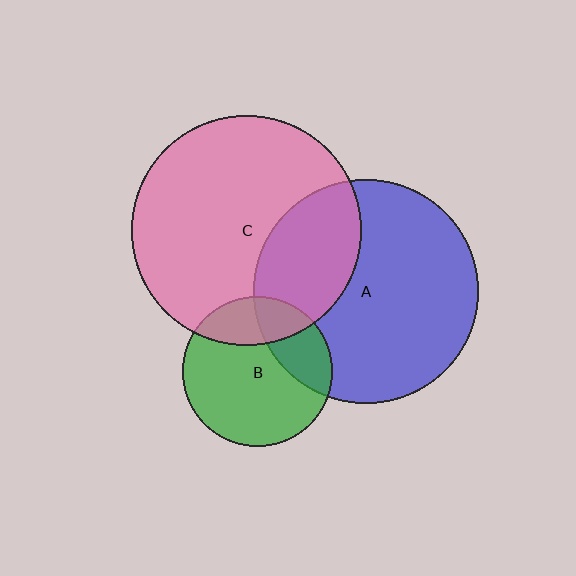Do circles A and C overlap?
Yes.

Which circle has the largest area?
Circle C (pink).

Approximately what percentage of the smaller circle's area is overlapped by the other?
Approximately 30%.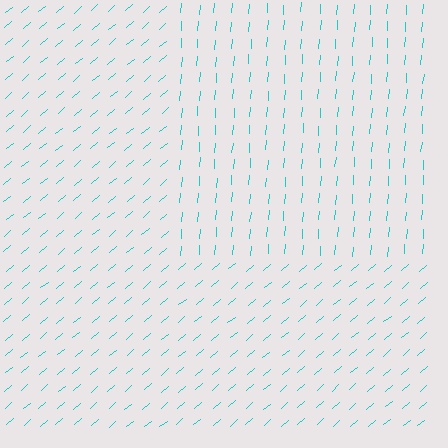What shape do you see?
I see a rectangle.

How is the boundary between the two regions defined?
The boundary is defined purely by a change in line orientation (approximately 45 degrees difference). All lines are the same color and thickness.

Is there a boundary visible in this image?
Yes, there is a texture boundary formed by a change in line orientation.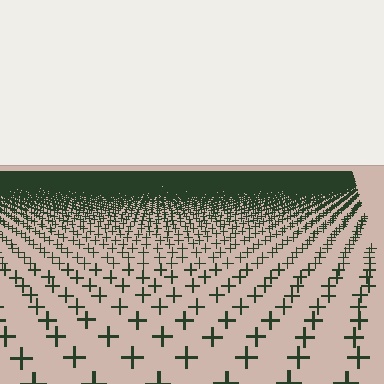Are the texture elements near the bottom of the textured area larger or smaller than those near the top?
Larger. Near the bottom, elements are closer to the viewer and appear at a bigger on-screen size.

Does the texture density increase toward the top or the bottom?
Density increases toward the top.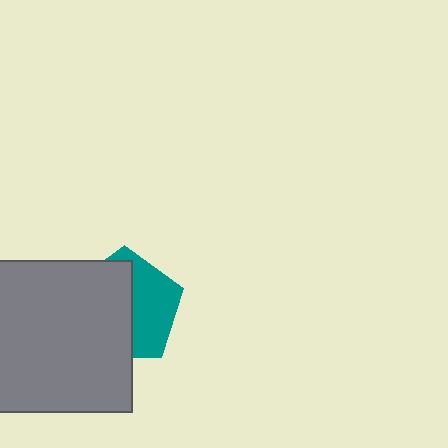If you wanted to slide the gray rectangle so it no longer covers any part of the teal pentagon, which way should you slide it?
Slide it left — that is the most direct way to separate the two shapes.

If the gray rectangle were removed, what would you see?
You would see the complete teal pentagon.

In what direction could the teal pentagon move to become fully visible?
The teal pentagon could move right. That would shift it out from behind the gray rectangle entirely.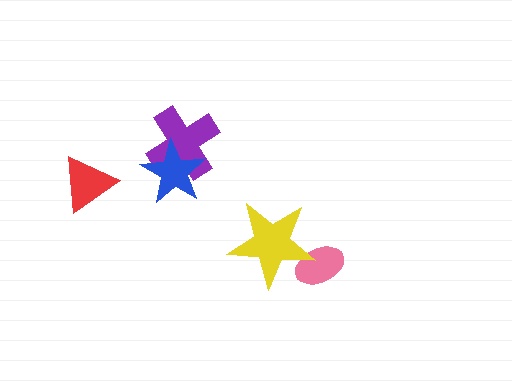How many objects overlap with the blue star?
1 object overlaps with the blue star.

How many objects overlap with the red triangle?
0 objects overlap with the red triangle.